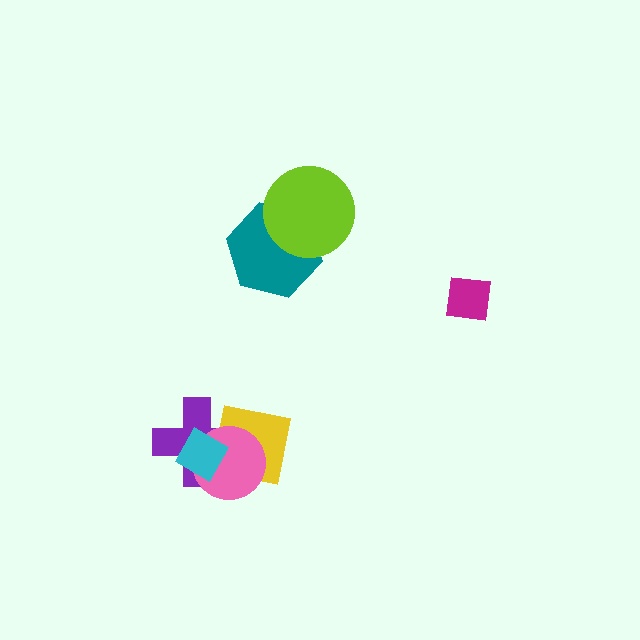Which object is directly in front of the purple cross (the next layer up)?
The yellow square is directly in front of the purple cross.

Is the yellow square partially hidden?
Yes, it is partially covered by another shape.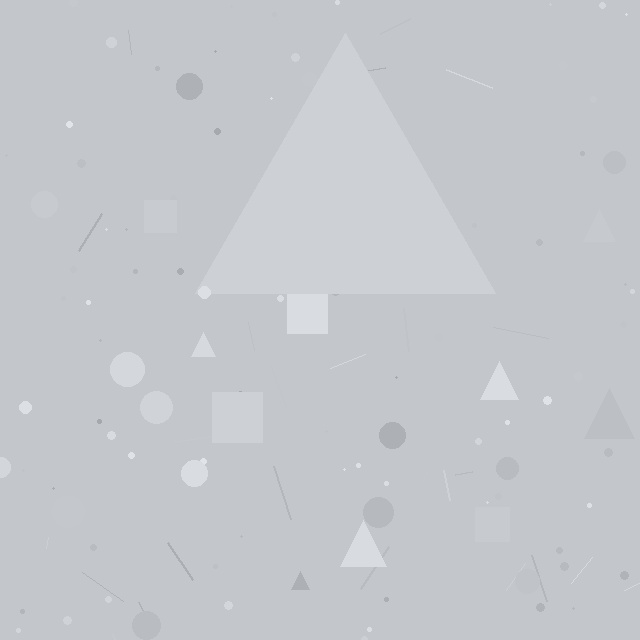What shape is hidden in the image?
A triangle is hidden in the image.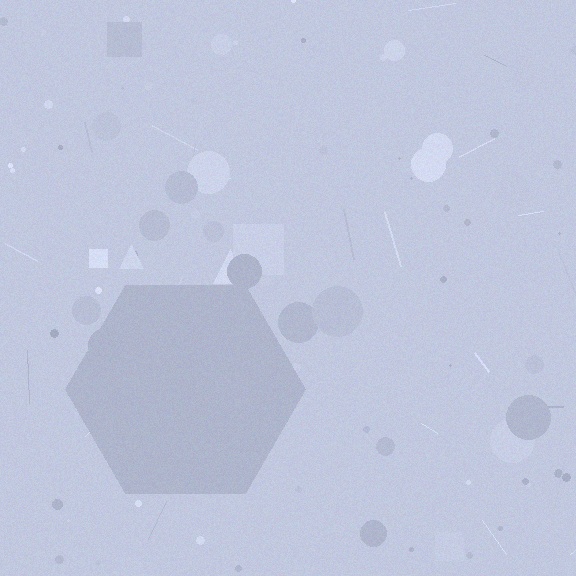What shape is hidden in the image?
A hexagon is hidden in the image.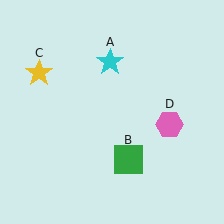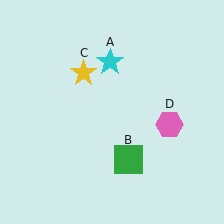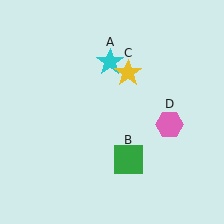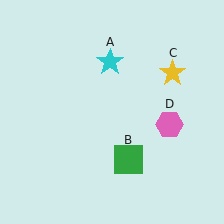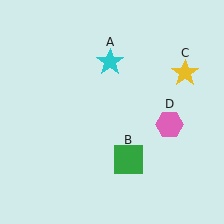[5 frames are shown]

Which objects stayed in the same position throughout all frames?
Cyan star (object A) and green square (object B) and pink hexagon (object D) remained stationary.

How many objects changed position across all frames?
1 object changed position: yellow star (object C).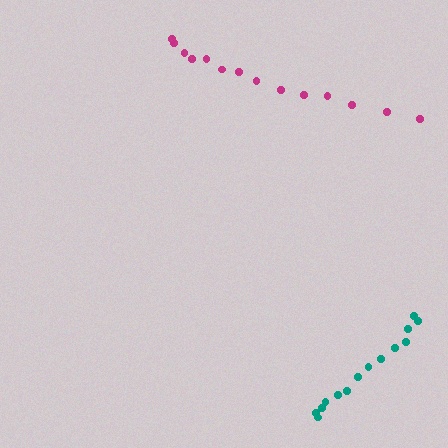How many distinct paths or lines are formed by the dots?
There are 2 distinct paths.